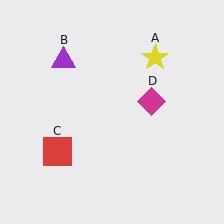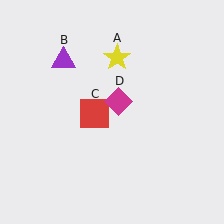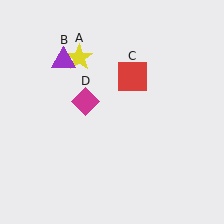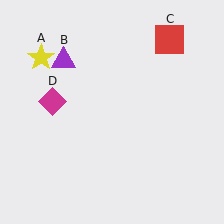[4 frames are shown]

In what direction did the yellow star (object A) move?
The yellow star (object A) moved left.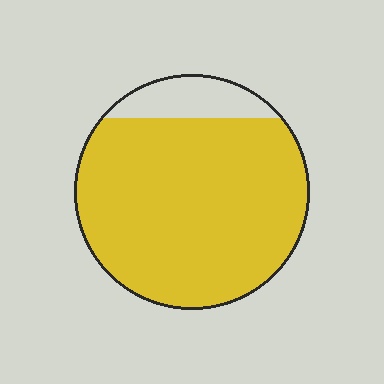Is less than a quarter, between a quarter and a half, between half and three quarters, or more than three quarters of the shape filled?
More than three quarters.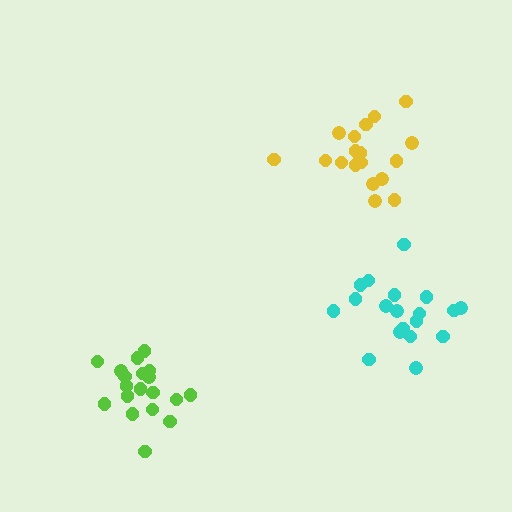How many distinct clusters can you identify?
There are 3 distinct clusters.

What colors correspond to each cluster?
The clusters are colored: yellow, cyan, lime.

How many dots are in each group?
Group 1: 18 dots, Group 2: 19 dots, Group 3: 19 dots (56 total).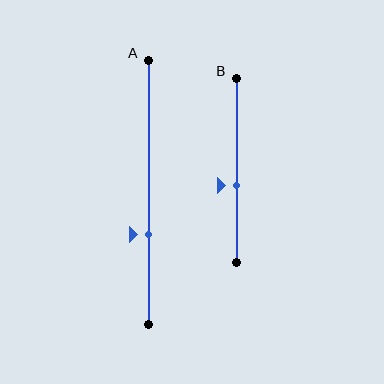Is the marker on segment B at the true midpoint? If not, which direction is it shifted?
No, the marker on segment B is shifted downward by about 8% of the segment length.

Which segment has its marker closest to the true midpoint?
Segment B has its marker closest to the true midpoint.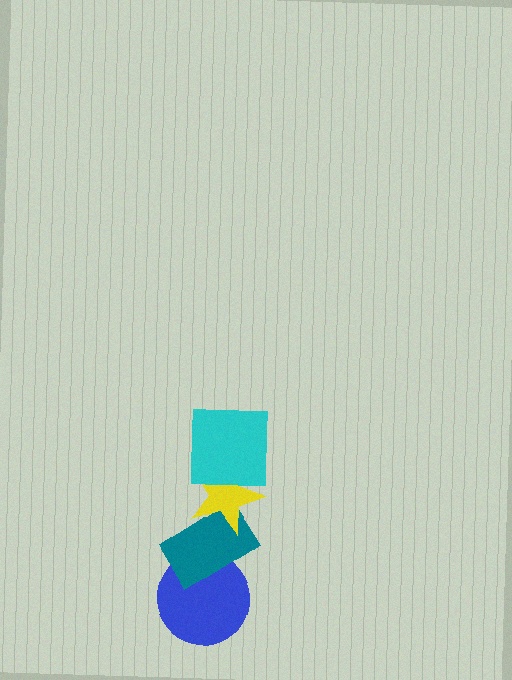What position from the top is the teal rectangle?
The teal rectangle is 3rd from the top.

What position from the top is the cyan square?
The cyan square is 1st from the top.